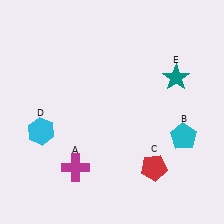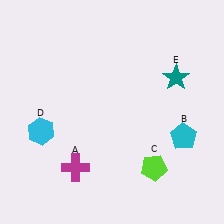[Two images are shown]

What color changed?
The pentagon (C) changed from red in Image 1 to lime in Image 2.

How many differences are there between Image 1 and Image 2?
There is 1 difference between the two images.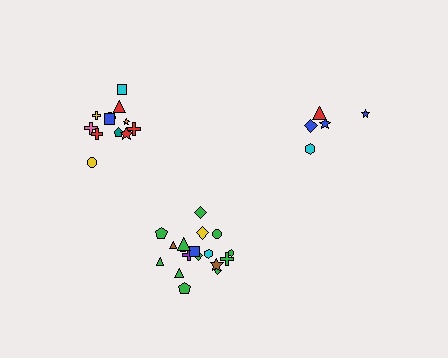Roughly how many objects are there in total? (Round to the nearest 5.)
Roughly 35 objects in total.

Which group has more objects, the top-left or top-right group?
The top-left group.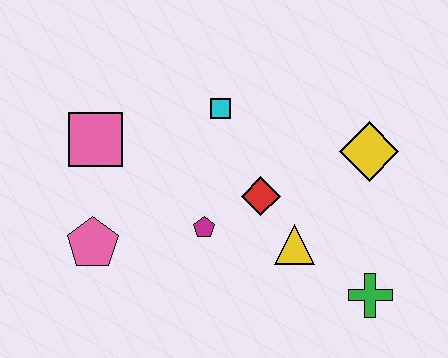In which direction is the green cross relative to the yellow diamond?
The green cross is below the yellow diamond.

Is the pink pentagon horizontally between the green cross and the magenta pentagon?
No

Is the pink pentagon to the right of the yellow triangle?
No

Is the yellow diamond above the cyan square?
No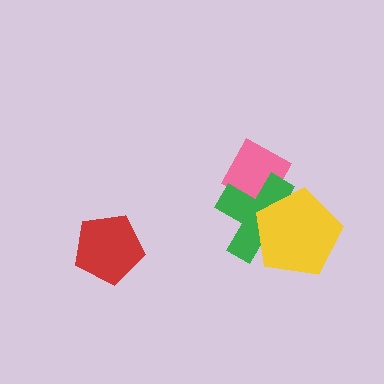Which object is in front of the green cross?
The yellow pentagon is in front of the green cross.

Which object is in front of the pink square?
The green cross is in front of the pink square.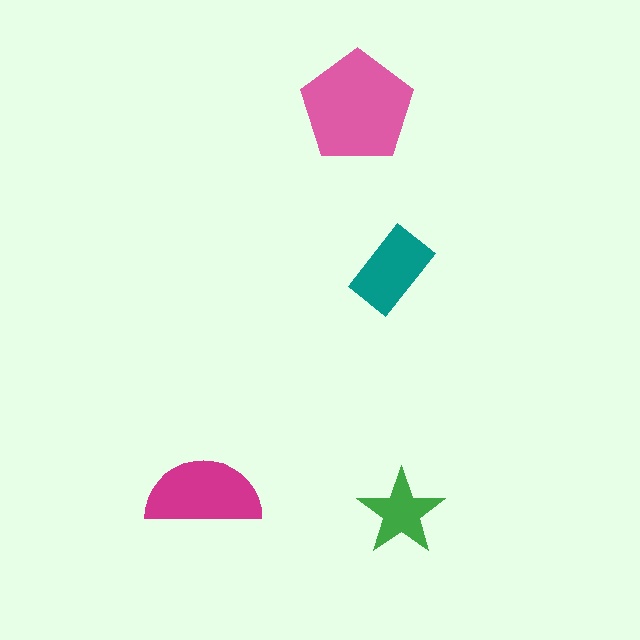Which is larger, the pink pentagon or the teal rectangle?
The pink pentagon.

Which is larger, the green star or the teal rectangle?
The teal rectangle.